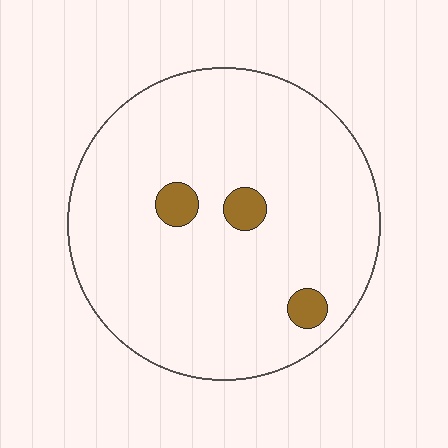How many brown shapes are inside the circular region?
3.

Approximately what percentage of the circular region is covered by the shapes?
Approximately 5%.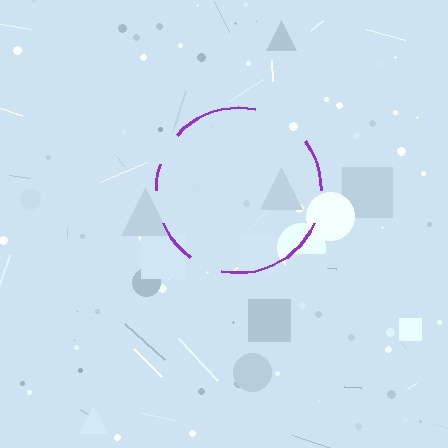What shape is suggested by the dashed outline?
The dashed outline suggests a circle.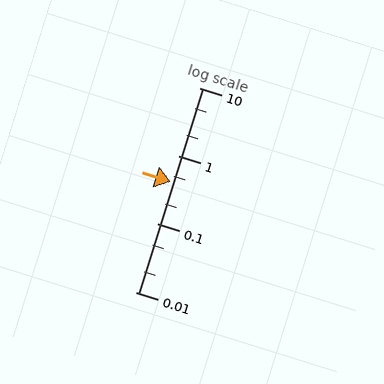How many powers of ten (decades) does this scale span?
The scale spans 3 decades, from 0.01 to 10.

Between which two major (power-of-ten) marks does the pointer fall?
The pointer is between 0.1 and 1.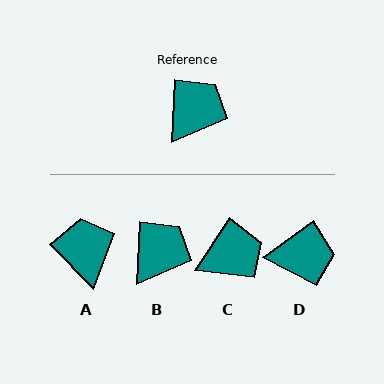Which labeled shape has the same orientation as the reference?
B.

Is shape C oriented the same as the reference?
No, it is off by about 31 degrees.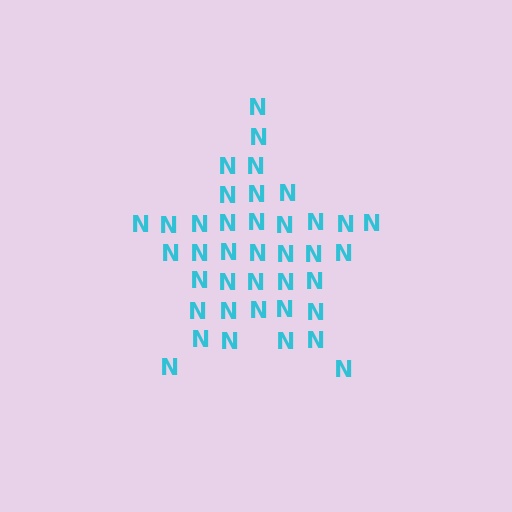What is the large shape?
The large shape is a star.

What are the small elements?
The small elements are letter N's.